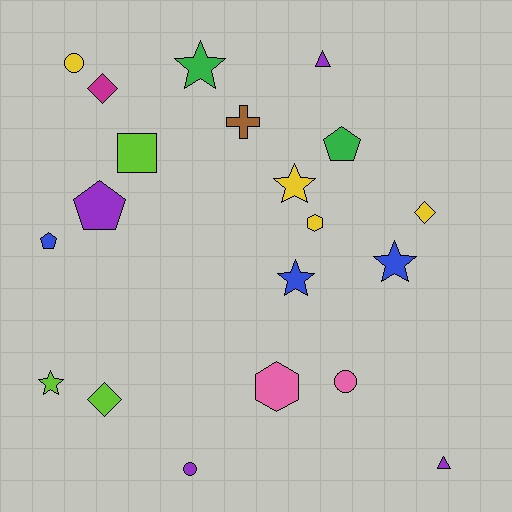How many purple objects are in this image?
There are 4 purple objects.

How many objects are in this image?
There are 20 objects.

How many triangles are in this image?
There are 2 triangles.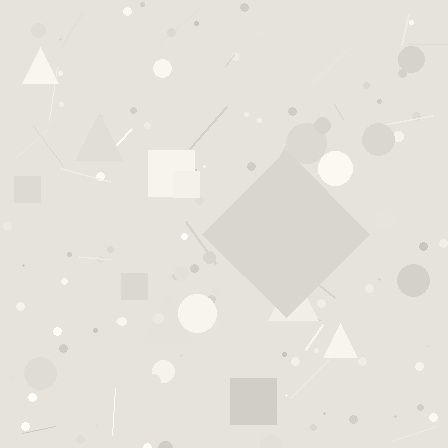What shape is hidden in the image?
A diamond is hidden in the image.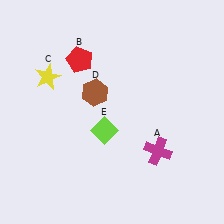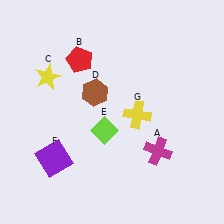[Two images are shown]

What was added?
A purple square (F), a yellow cross (G) were added in Image 2.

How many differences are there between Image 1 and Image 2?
There are 2 differences between the two images.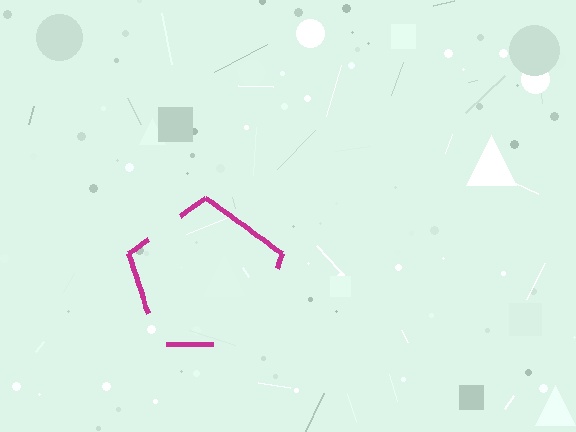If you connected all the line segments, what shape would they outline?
They would outline a pentagon.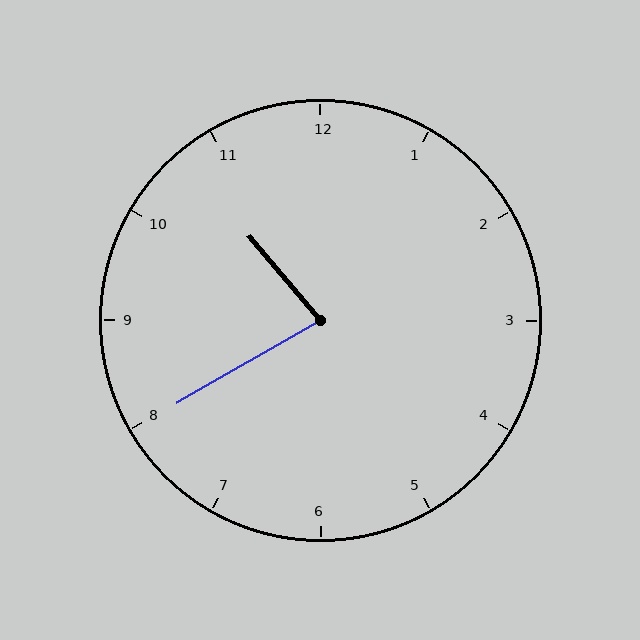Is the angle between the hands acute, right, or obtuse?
It is acute.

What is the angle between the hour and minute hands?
Approximately 80 degrees.